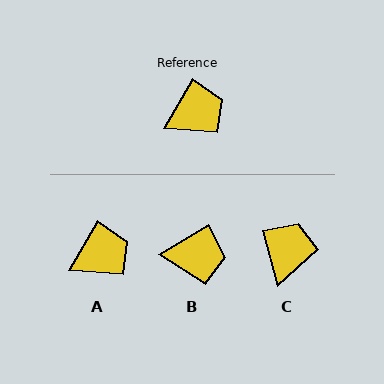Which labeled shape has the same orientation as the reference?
A.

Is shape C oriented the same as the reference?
No, it is off by about 45 degrees.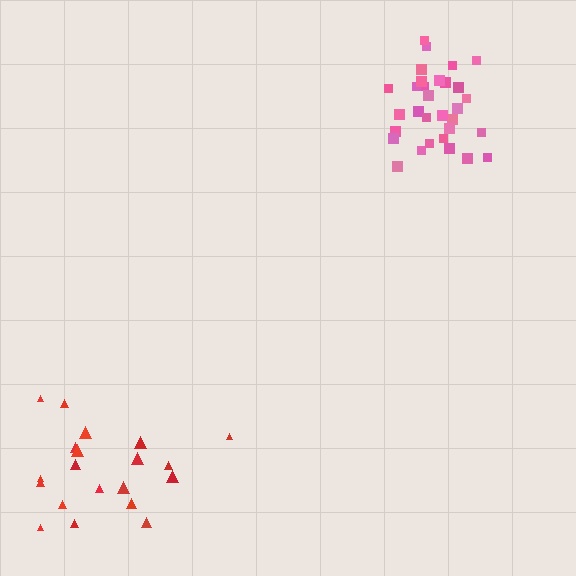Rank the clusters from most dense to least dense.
pink, red.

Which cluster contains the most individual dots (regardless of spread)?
Pink (32).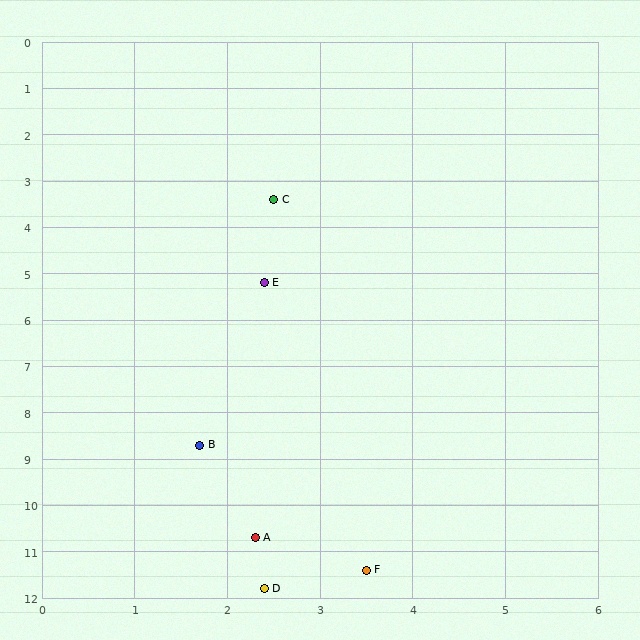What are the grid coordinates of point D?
Point D is at approximately (2.4, 11.8).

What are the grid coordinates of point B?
Point B is at approximately (1.7, 8.7).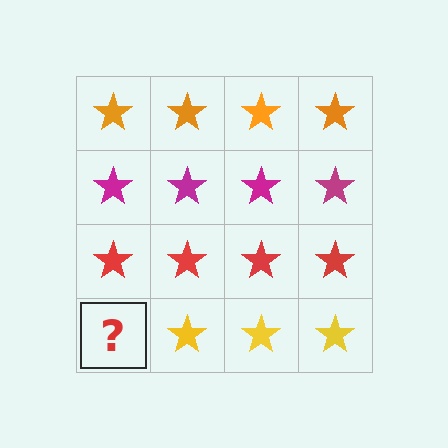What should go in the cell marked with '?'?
The missing cell should contain a yellow star.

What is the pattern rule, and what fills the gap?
The rule is that each row has a consistent color. The gap should be filled with a yellow star.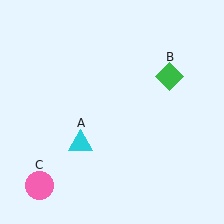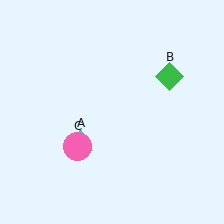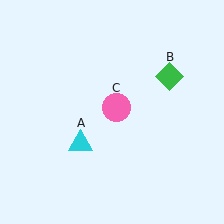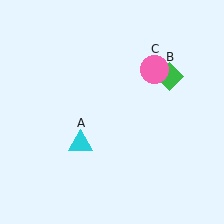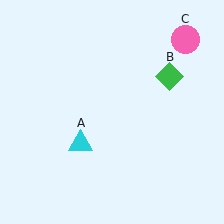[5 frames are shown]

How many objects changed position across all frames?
1 object changed position: pink circle (object C).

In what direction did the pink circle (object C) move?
The pink circle (object C) moved up and to the right.